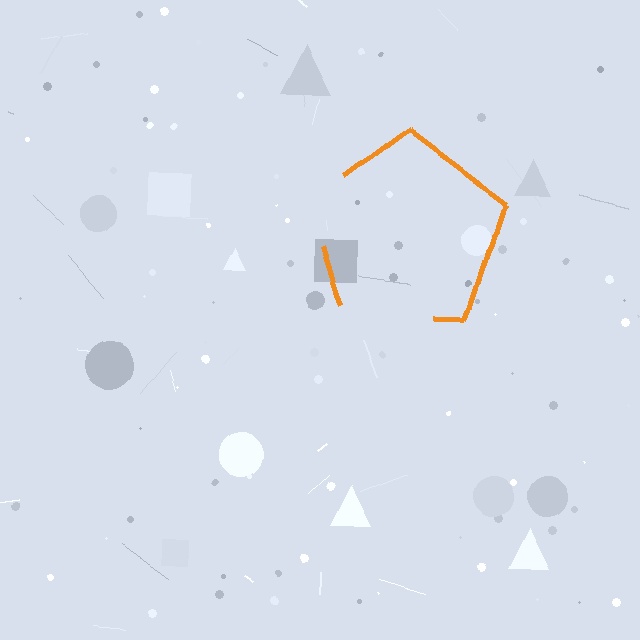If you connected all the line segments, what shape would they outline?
They would outline a pentagon.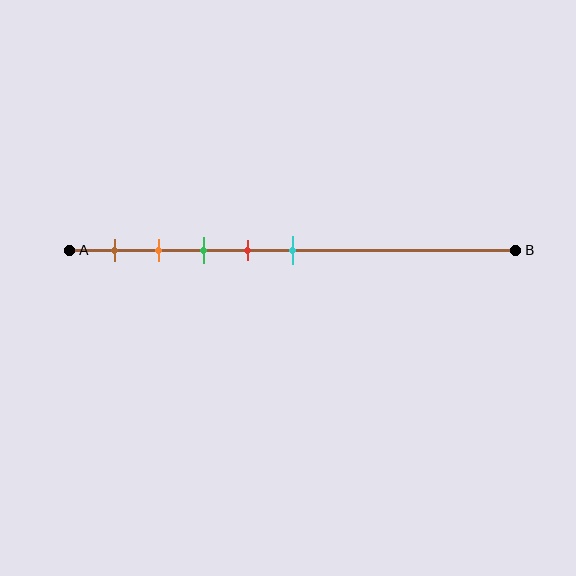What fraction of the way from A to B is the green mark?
The green mark is approximately 30% (0.3) of the way from A to B.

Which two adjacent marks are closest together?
The orange and green marks are the closest adjacent pair.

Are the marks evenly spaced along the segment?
Yes, the marks are approximately evenly spaced.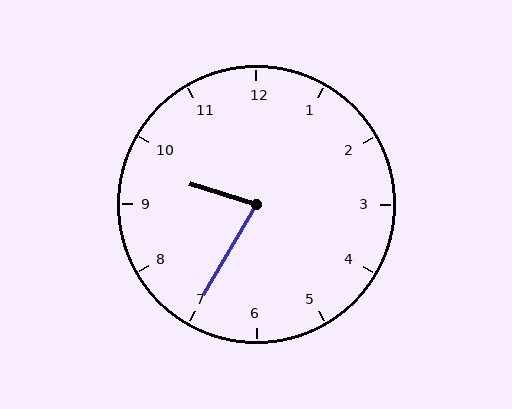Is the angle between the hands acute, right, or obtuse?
It is acute.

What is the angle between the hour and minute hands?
Approximately 78 degrees.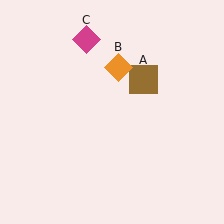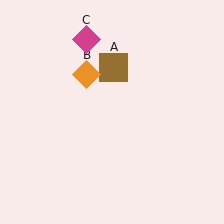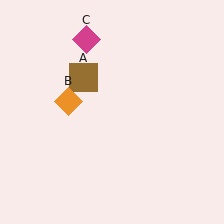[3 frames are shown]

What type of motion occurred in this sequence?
The brown square (object A), orange diamond (object B) rotated counterclockwise around the center of the scene.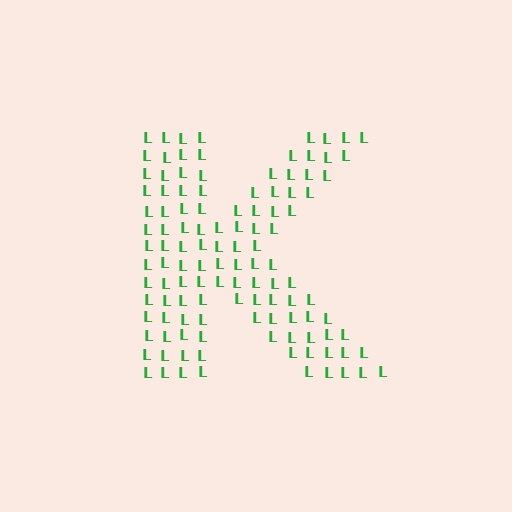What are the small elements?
The small elements are letter L's.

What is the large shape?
The large shape is the letter K.